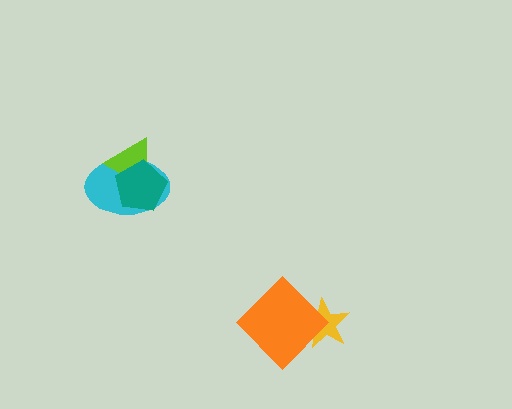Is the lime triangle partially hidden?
Yes, it is partially covered by another shape.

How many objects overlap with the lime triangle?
2 objects overlap with the lime triangle.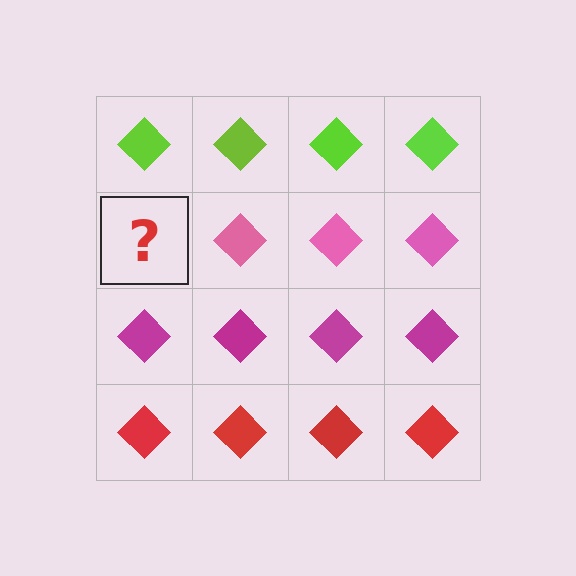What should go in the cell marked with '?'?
The missing cell should contain a pink diamond.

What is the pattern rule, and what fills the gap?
The rule is that each row has a consistent color. The gap should be filled with a pink diamond.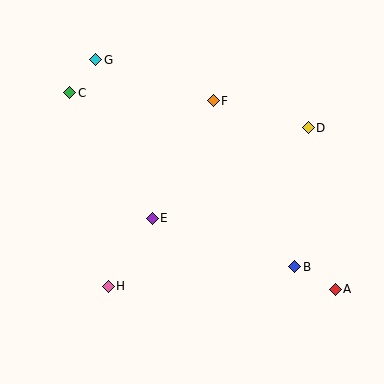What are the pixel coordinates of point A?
Point A is at (335, 289).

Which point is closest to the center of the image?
Point E at (152, 218) is closest to the center.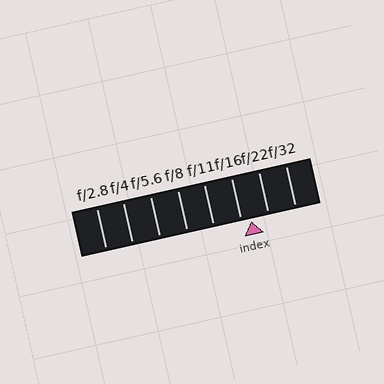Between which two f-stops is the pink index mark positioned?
The index mark is between f/16 and f/22.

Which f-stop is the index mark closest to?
The index mark is closest to f/16.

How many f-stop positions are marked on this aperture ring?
There are 8 f-stop positions marked.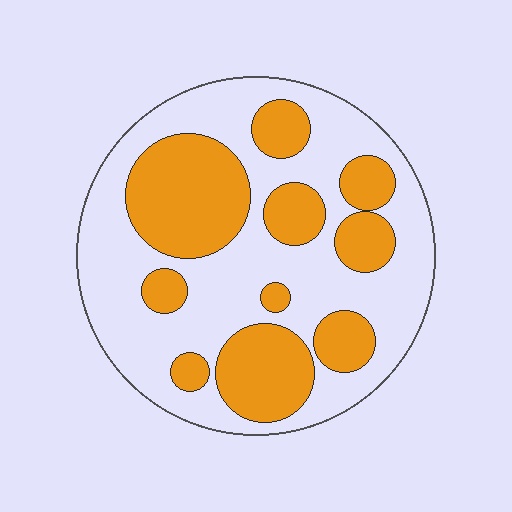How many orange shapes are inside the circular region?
10.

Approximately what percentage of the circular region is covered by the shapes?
Approximately 40%.